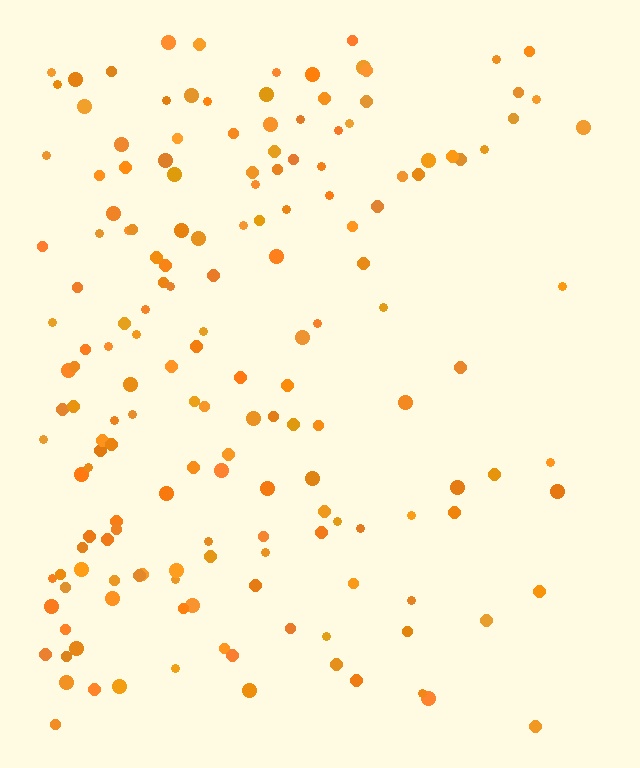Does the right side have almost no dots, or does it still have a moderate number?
Still a moderate number, just noticeably fewer than the left.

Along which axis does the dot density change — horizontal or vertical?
Horizontal.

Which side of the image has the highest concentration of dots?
The left.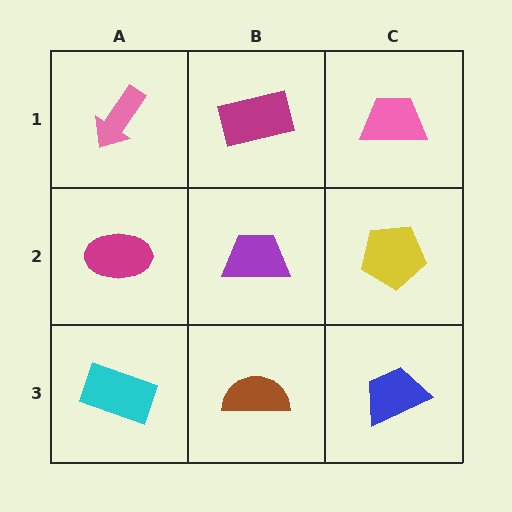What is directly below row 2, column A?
A cyan rectangle.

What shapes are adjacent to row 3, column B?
A purple trapezoid (row 2, column B), a cyan rectangle (row 3, column A), a blue trapezoid (row 3, column C).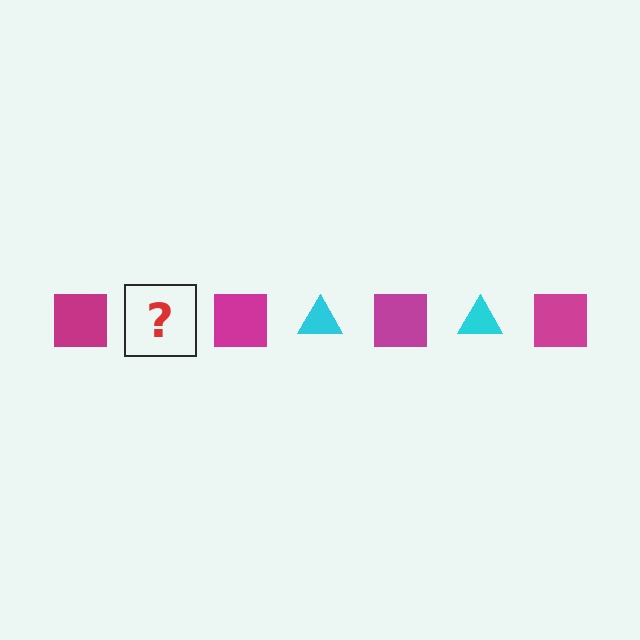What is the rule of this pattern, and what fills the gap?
The rule is that the pattern alternates between magenta square and cyan triangle. The gap should be filled with a cyan triangle.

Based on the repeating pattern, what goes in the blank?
The blank should be a cyan triangle.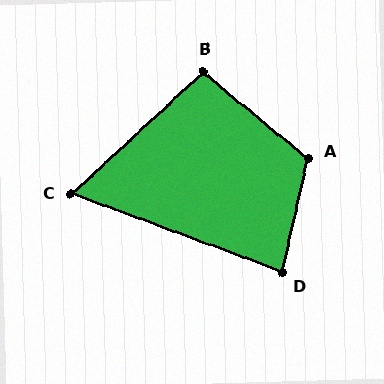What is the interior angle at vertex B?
Approximately 98 degrees (obtuse).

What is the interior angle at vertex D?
Approximately 82 degrees (acute).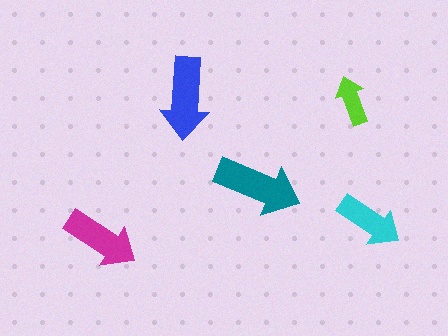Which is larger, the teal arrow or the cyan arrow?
The teal one.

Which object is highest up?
The blue arrow is topmost.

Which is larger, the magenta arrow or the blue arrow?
The blue one.